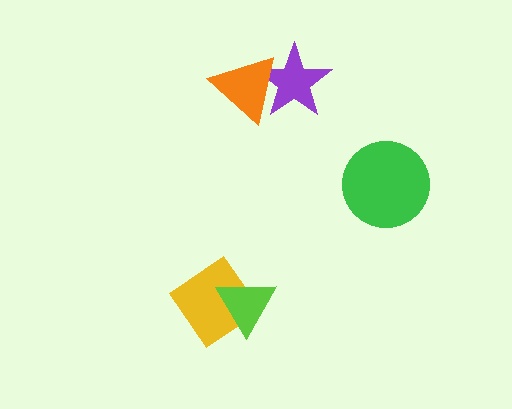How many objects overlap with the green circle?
0 objects overlap with the green circle.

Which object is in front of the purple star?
The orange triangle is in front of the purple star.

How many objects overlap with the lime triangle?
1 object overlaps with the lime triangle.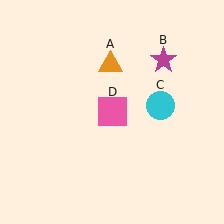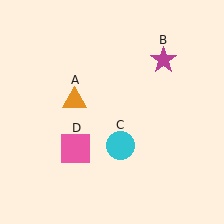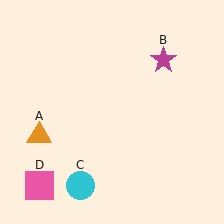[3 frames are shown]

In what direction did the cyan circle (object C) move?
The cyan circle (object C) moved down and to the left.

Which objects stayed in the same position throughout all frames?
Magenta star (object B) remained stationary.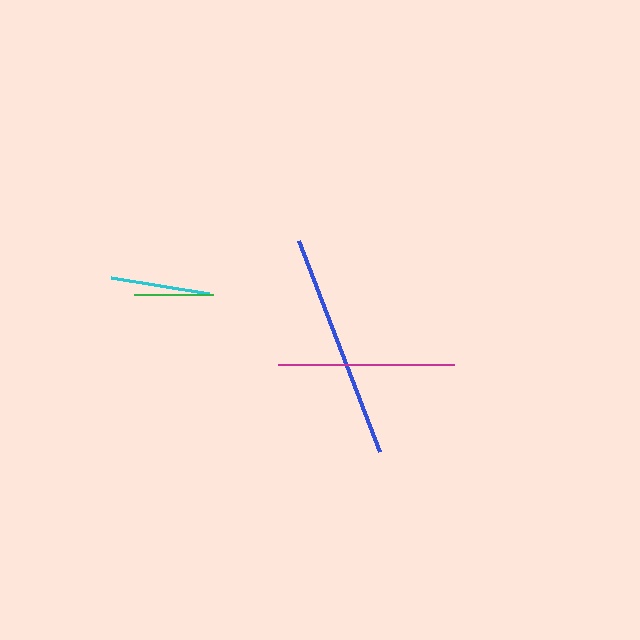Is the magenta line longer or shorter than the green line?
The magenta line is longer than the green line.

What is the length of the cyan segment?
The cyan segment is approximately 99 pixels long.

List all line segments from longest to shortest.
From longest to shortest: blue, magenta, cyan, green.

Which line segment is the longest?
The blue line is the longest at approximately 226 pixels.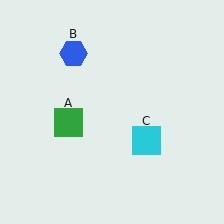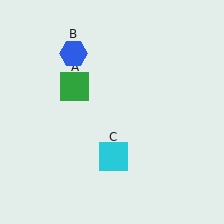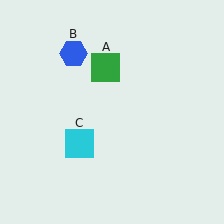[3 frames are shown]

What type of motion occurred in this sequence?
The green square (object A), cyan square (object C) rotated clockwise around the center of the scene.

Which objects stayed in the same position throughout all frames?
Blue hexagon (object B) remained stationary.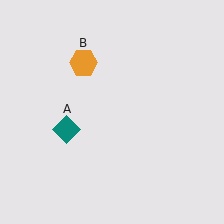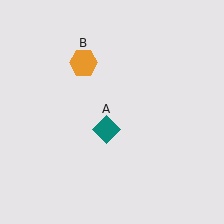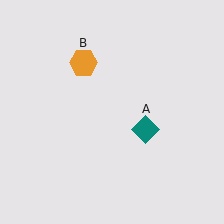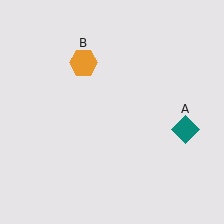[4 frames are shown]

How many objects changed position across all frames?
1 object changed position: teal diamond (object A).